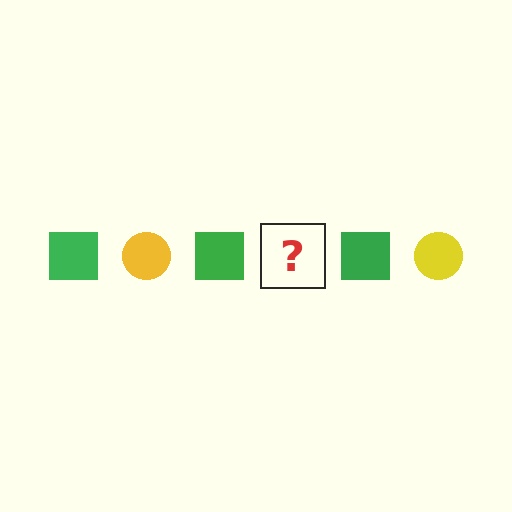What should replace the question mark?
The question mark should be replaced with a yellow circle.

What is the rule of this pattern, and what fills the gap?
The rule is that the pattern alternates between green square and yellow circle. The gap should be filled with a yellow circle.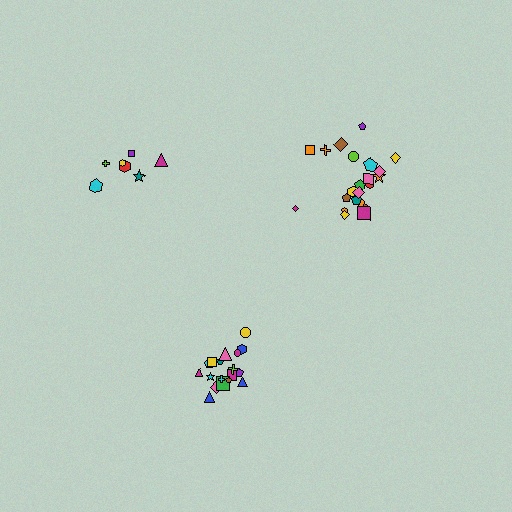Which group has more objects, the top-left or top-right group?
The top-right group.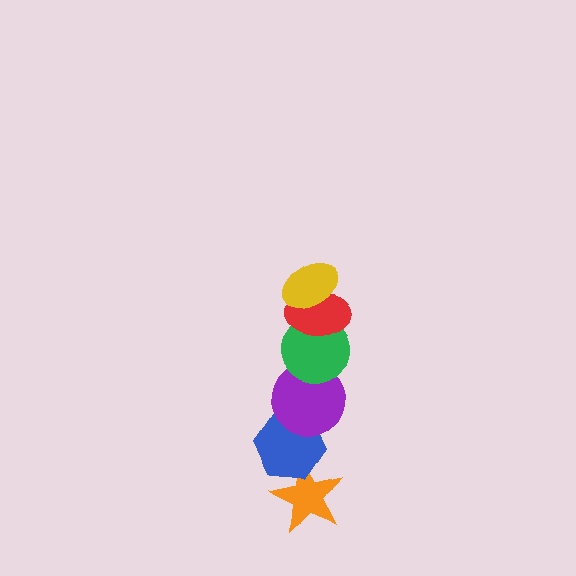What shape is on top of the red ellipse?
The yellow ellipse is on top of the red ellipse.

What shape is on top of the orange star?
The blue hexagon is on top of the orange star.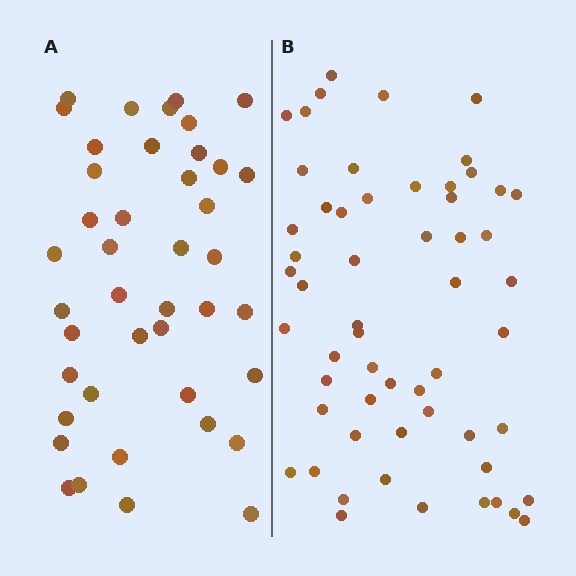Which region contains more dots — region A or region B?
Region B (the right region) has more dots.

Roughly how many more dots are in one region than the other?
Region B has approximately 15 more dots than region A.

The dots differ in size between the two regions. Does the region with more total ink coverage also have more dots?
No. Region A has more total ink coverage because its dots are larger, but region B actually contains more individual dots. Total area can be misleading — the number of items is what matters here.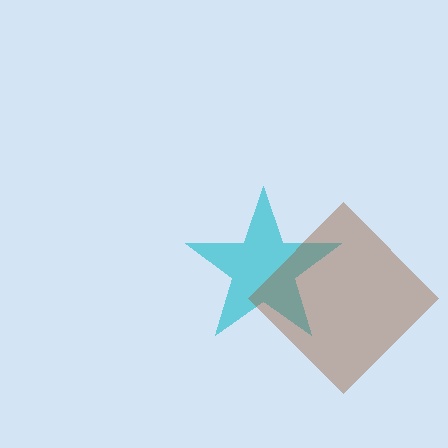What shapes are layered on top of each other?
The layered shapes are: a cyan star, a brown diamond.